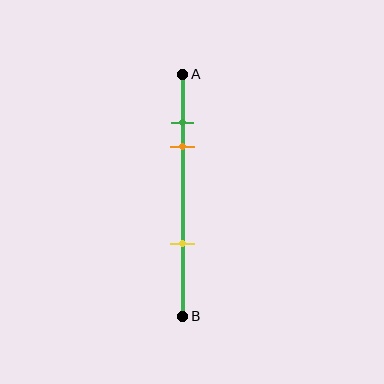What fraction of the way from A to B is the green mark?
The green mark is approximately 20% (0.2) of the way from A to B.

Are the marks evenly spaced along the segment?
No, the marks are not evenly spaced.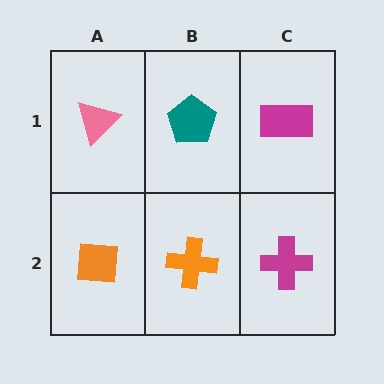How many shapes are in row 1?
3 shapes.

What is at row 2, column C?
A magenta cross.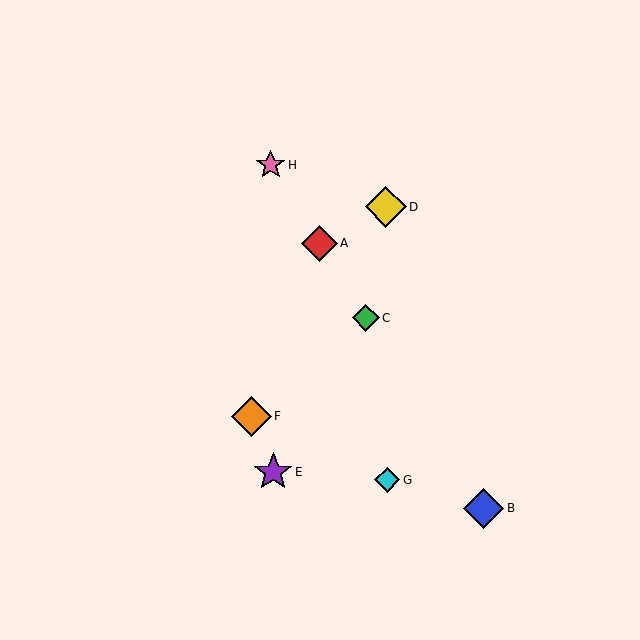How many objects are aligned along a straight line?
4 objects (A, B, C, H) are aligned along a straight line.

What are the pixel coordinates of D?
Object D is at (386, 207).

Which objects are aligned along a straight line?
Objects A, B, C, H are aligned along a straight line.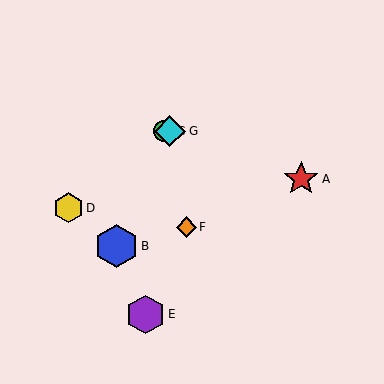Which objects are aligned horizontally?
Objects C, G are aligned horizontally.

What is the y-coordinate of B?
Object B is at y≈246.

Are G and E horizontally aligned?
No, G is at y≈131 and E is at y≈314.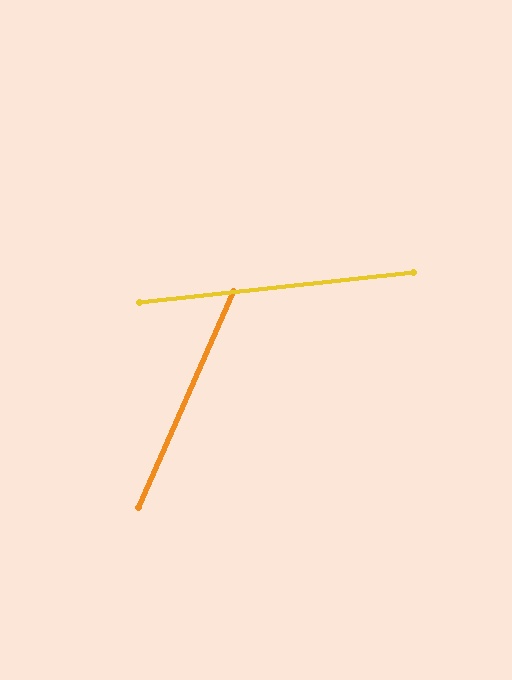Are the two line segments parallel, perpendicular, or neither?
Neither parallel nor perpendicular — they differ by about 60°.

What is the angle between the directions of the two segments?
Approximately 60 degrees.